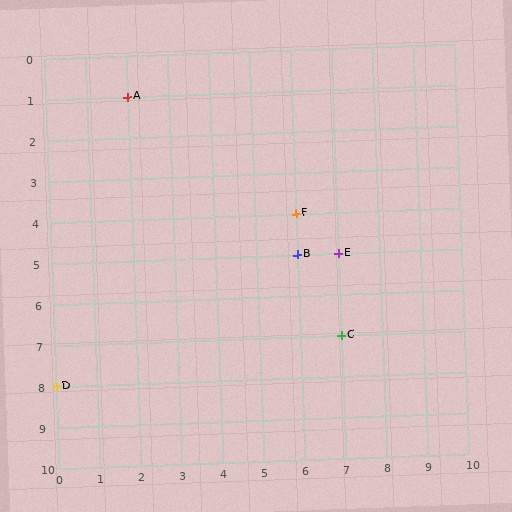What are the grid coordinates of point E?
Point E is at grid coordinates (7, 5).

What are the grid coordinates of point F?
Point F is at grid coordinates (6, 4).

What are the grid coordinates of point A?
Point A is at grid coordinates (2, 1).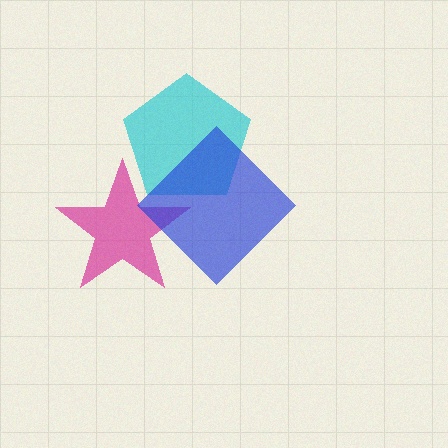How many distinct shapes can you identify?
There are 3 distinct shapes: a cyan pentagon, a magenta star, a blue diamond.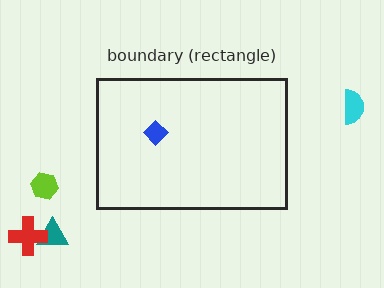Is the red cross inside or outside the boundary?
Outside.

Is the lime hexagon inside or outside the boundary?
Outside.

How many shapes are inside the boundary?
1 inside, 4 outside.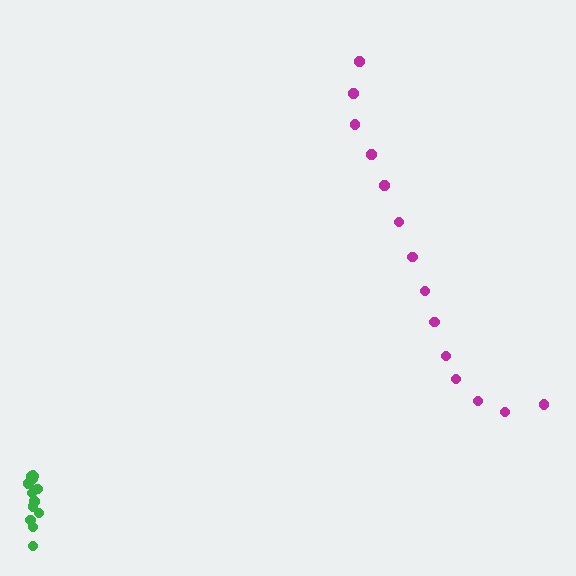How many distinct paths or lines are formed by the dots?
There are 2 distinct paths.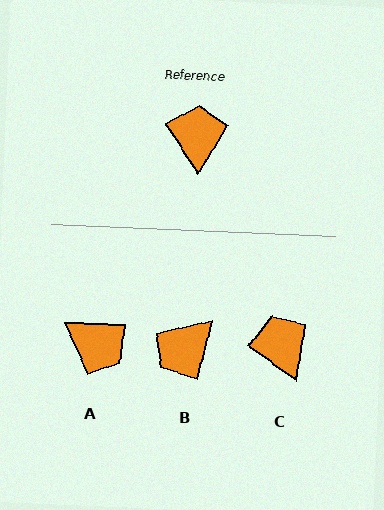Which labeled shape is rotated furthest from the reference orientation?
B, about 133 degrees away.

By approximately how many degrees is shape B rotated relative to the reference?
Approximately 133 degrees counter-clockwise.